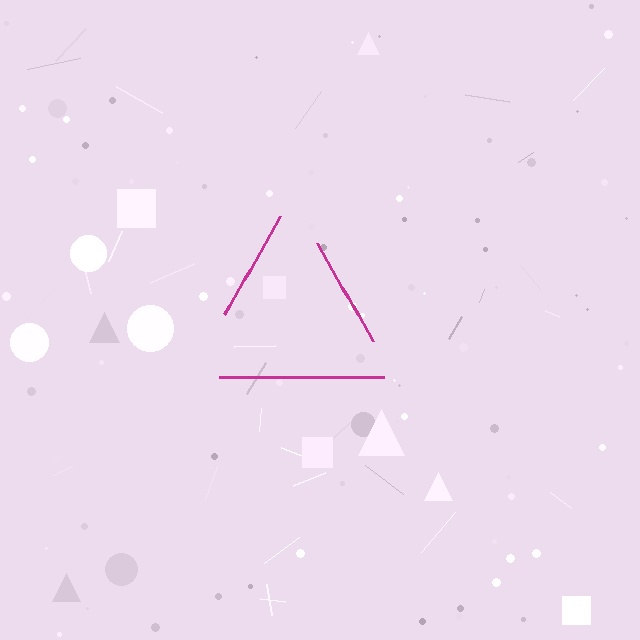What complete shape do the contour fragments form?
The contour fragments form a triangle.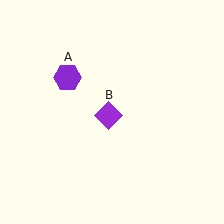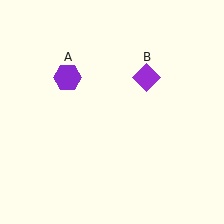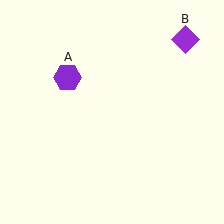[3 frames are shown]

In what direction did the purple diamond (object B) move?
The purple diamond (object B) moved up and to the right.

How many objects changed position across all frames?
1 object changed position: purple diamond (object B).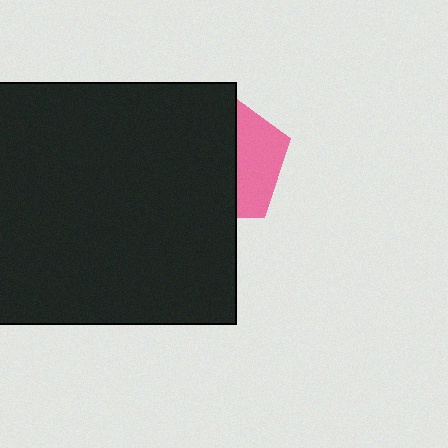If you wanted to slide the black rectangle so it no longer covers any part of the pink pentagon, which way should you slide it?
Slide it left — that is the most direct way to separate the two shapes.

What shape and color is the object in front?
The object in front is a black rectangle.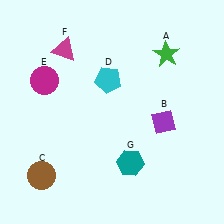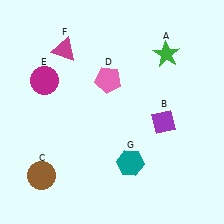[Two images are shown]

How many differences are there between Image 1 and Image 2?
There is 1 difference between the two images.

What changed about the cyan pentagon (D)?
In Image 1, D is cyan. In Image 2, it changed to pink.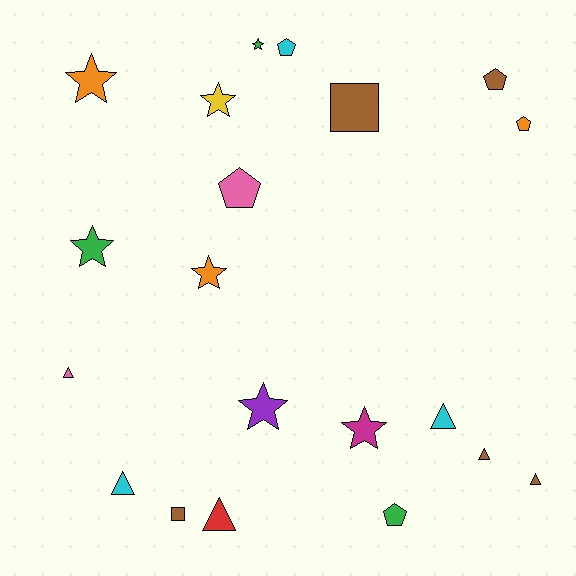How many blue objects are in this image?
There are no blue objects.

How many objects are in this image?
There are 20 objects.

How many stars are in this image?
There are 7 stars.